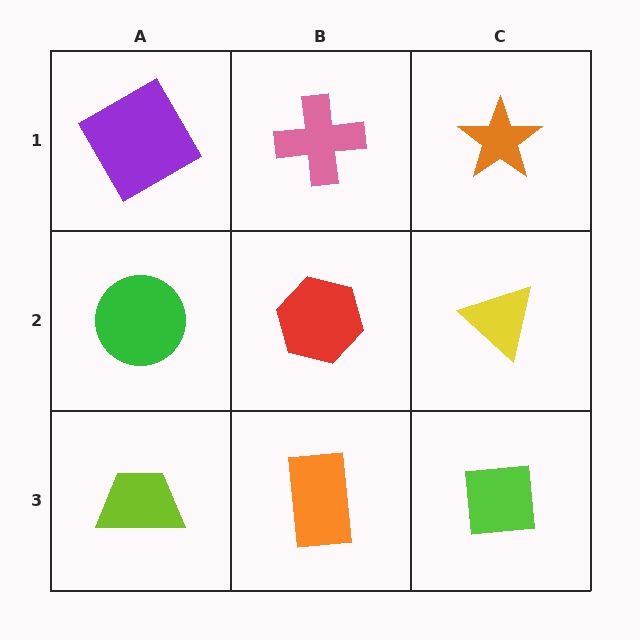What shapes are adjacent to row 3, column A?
A green circle (row 2, column A), an orange rectangle (row 3, column B).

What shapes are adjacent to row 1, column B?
A red hexagon (row 2, column B), a purple diamond (row 1, column A), an orange star (row 1, column C).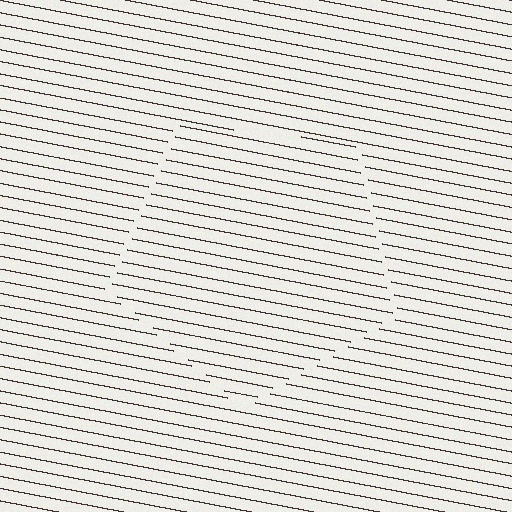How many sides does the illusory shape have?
5 sides — the line-ends trace a pentagon.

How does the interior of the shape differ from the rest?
The interior of the shape contains the same grating, shifted by half a period — the contour is defined by the phase discontinuity where line-ends from the inner and outer gratings abut.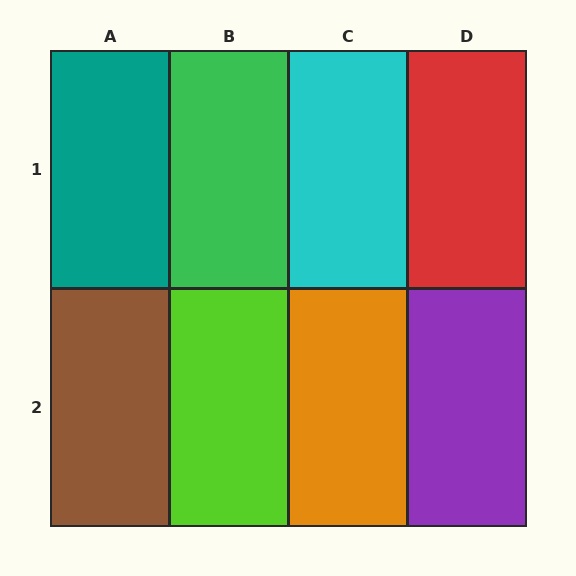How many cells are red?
1 cell is red.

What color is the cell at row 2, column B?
Lime.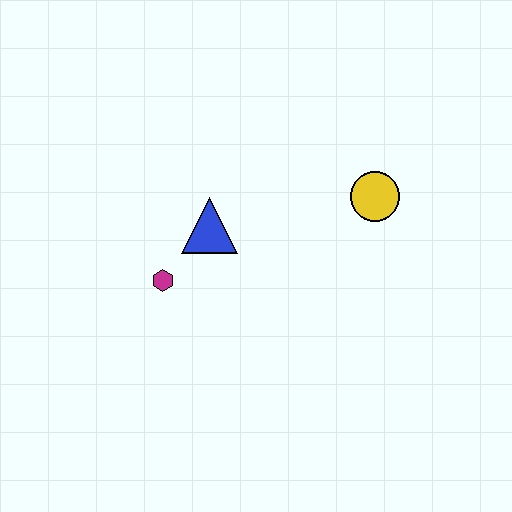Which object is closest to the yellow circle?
The blue triangle is closest to the yellow circle.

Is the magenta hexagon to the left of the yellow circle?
Yes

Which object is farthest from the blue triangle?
The yellow circle is farthest from the blue triangle.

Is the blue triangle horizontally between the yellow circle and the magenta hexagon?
Yes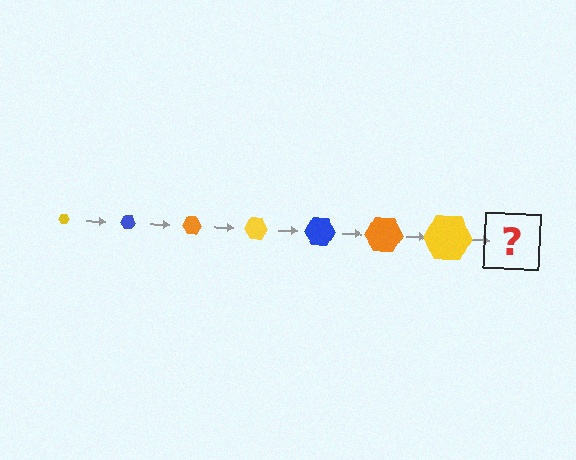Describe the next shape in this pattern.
It should be a blue hexagon, larger than the previous one.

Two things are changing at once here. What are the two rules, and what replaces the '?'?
The two rules are that the hexagon grows larger each step and the color cycles through yellow, blue, and orange. The '?' should be a blue hexagon, larger than the previous one.